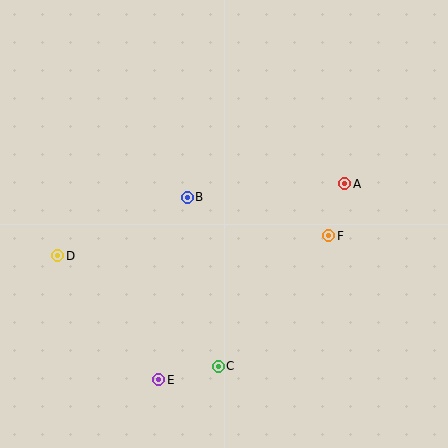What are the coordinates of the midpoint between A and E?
The midpoint between A and E is at (252, 282).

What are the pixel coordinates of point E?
Point E is at (159, 380).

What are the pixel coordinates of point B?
Point B is at (187, 197).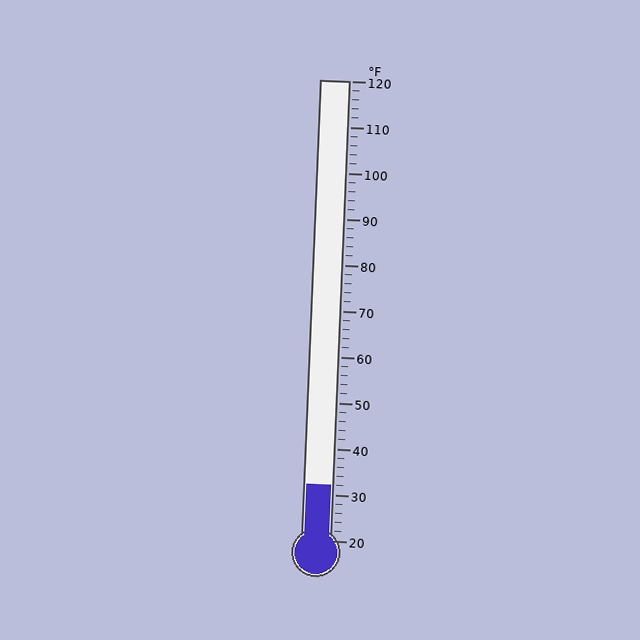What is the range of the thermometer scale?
The thermometer scale ranges from 20°F to 120°F.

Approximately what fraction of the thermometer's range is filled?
The thermometer is filled to approximately 10% of its range.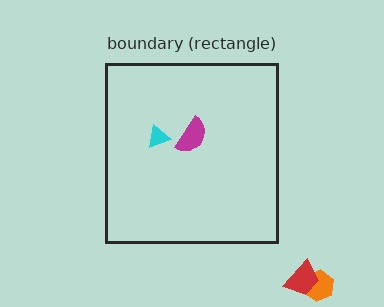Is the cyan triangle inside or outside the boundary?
Inside.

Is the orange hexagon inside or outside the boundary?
Outside.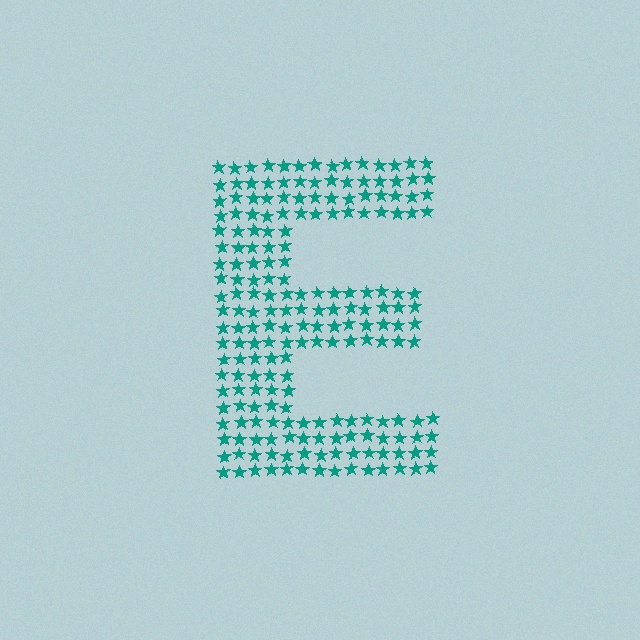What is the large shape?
The large shape is the letter E.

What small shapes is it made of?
It is made of small stars.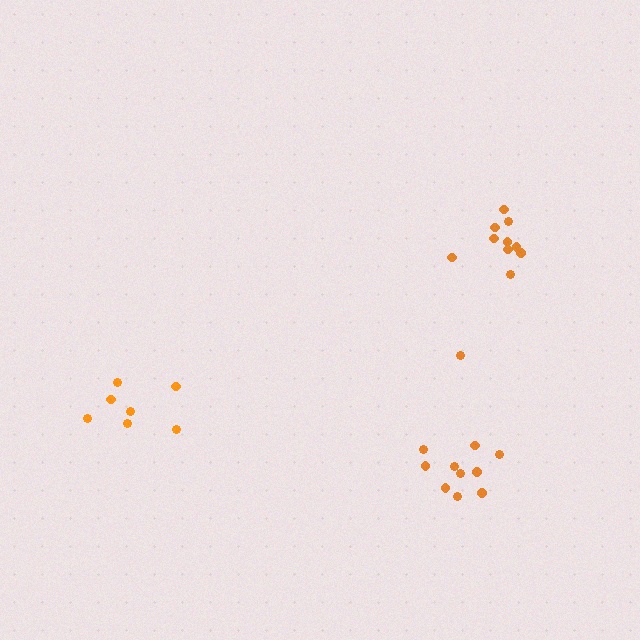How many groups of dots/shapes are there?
There are 3 groups.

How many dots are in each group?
Group 1: 10 dots, Group 2: 7 dots, Group 3: 11 dots (28 total).